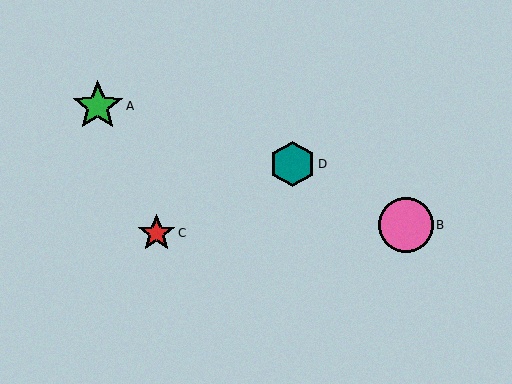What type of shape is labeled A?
Shape A is a green star.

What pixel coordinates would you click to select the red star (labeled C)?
Click at (156, 233) to select the red star C.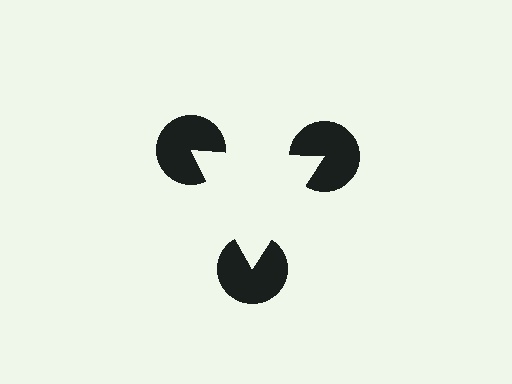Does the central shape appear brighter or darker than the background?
It typically appears slightly brighter than the background, even though no actual brightness change is drawn.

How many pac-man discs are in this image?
There are 3 — one at each vertex of the illusory triangle.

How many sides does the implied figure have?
3 sides.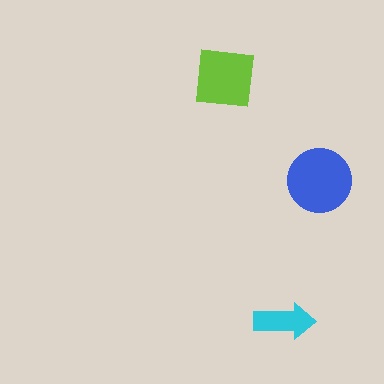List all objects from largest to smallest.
The blue circle, the lime square, the cyan arrow.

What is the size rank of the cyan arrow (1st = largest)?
3rd.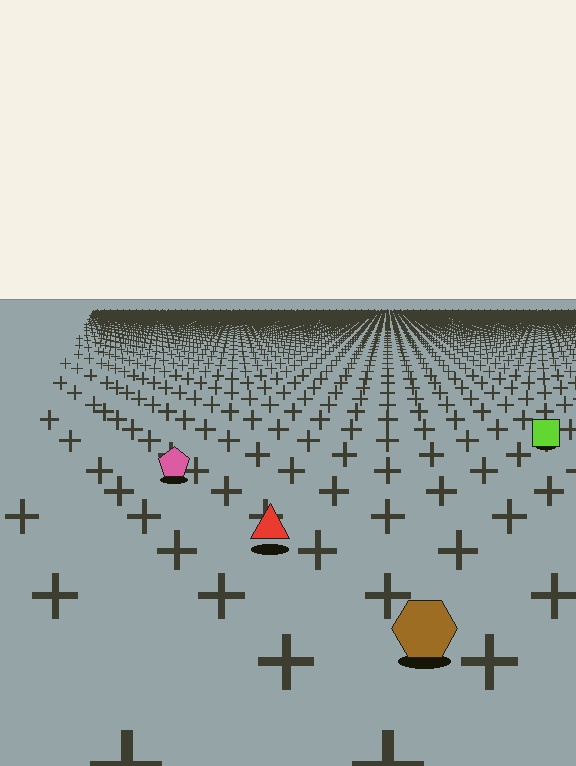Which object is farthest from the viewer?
The lime square is farthest from the viewer. It appears smaller and the ground texture around it is denser.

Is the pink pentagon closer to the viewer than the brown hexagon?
No. The brown hexagon is closer — you can tell from the texture gradient: the ground texture is coarser near it.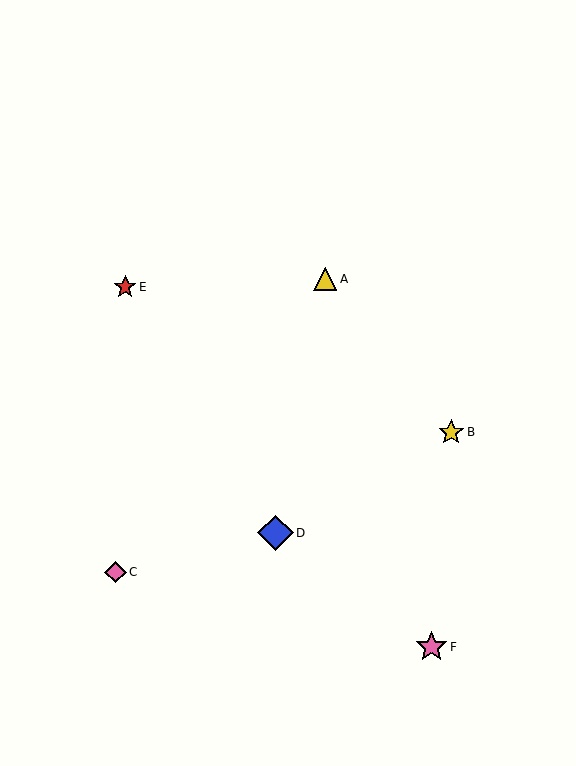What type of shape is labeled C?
Shape C is a pink diamond.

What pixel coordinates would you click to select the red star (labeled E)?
Click at (125, 287) to select the red star E.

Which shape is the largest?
The blue diamond (labeled D) is the largest.